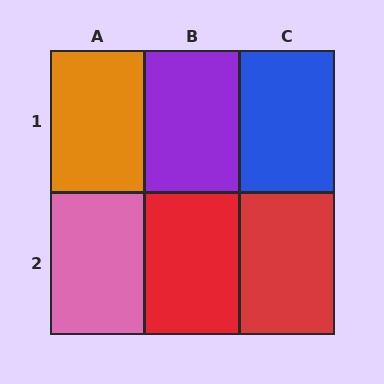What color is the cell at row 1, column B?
Purple.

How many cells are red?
2 cells are red.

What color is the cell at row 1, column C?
Blue.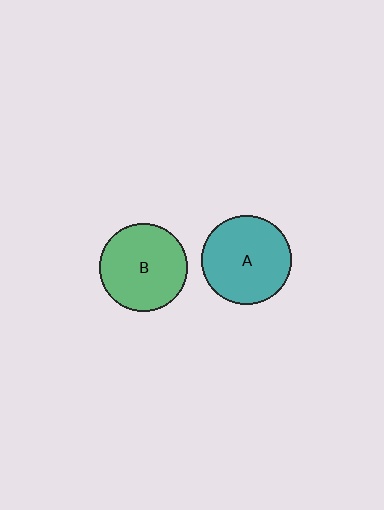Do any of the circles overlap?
No, none of the circles overlap.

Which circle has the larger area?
Circle A (teal).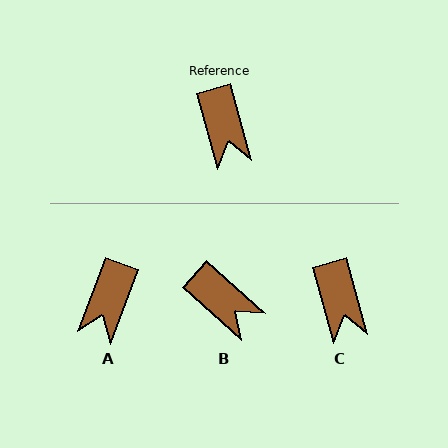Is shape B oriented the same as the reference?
No, it is off by about 33 degrees.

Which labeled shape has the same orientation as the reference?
C.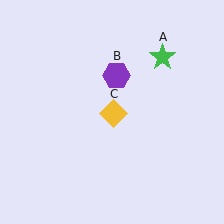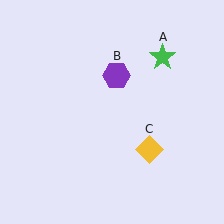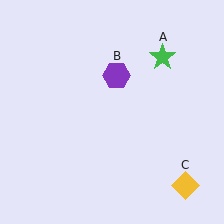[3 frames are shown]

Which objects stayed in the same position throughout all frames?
Green star (object A) and purple hexagon (object B) remained stationary.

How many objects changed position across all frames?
1 object changed position: yellow diamond (object C).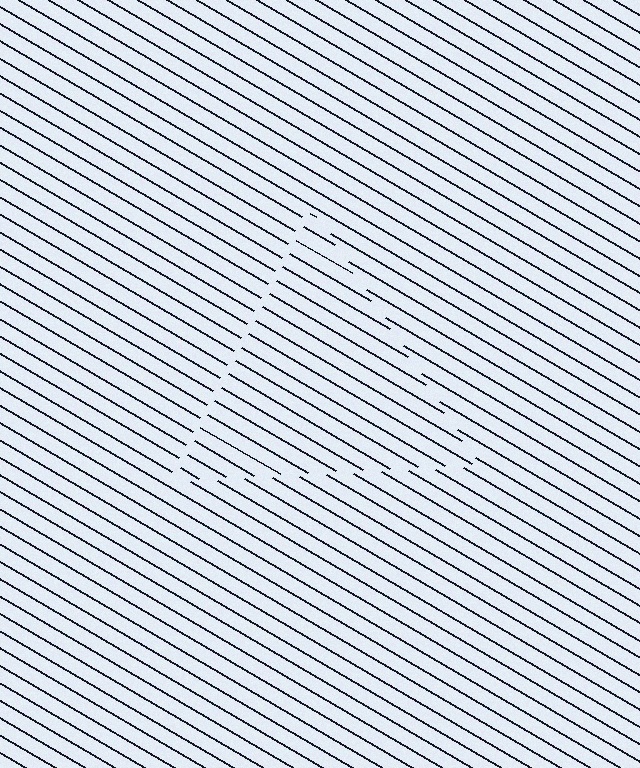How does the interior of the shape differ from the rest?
The interior of the shape contains the same grating, shifted by half a period — the contour is defined by the phase discontinuity where line-ends from the inner and outer gratings abut.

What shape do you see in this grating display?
An illusory triangle. The interior of the shape contains the same grating, shifted by half a period — the contour is defined by the phase discontinuity where line-ends from the inner and outer gratings abut.